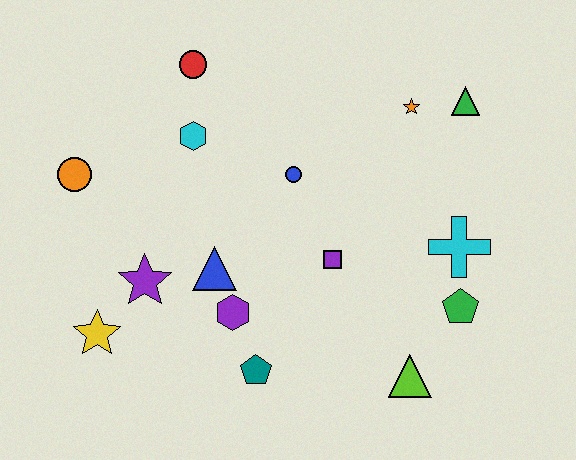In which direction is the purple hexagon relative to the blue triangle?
The purple hexagon is below the blue triangle.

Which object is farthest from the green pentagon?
The orange circle is farthest from the green pentagon.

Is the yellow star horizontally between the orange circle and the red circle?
Yes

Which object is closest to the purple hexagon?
The blue triangle is closest to the purple hexagon.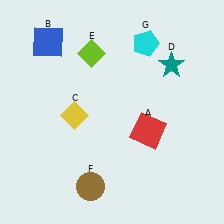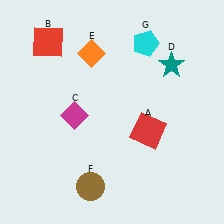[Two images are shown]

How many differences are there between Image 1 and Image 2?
There are 3 differences between the two images.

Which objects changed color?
B changed from blue to red. C changed from yellow to magenta. E changed from lime to orange.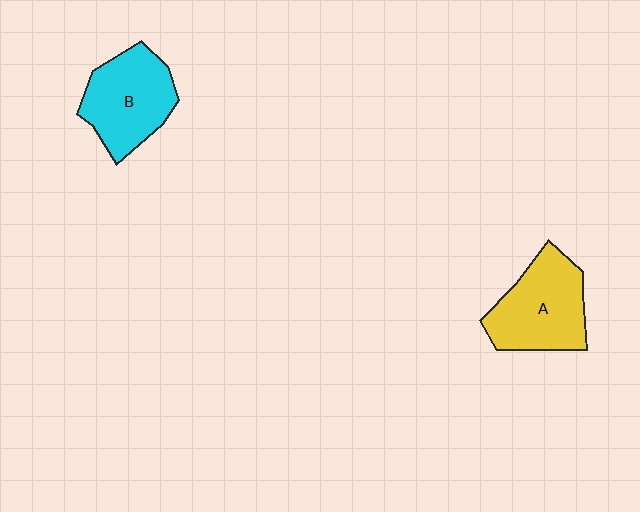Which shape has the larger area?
Shape A (yellow).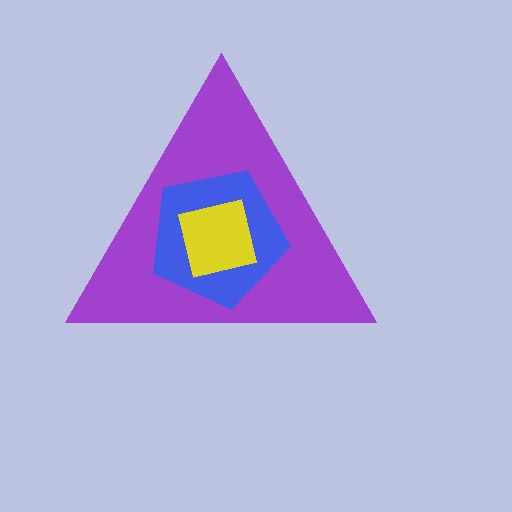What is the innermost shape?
The yellow square.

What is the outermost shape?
The purple triangle.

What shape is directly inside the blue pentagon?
The yellow square.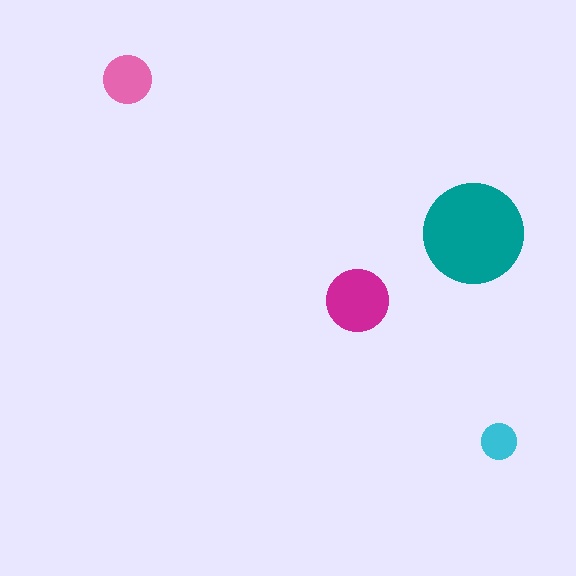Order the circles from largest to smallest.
the teal one, the magenta one, the pink one, the cyan one.